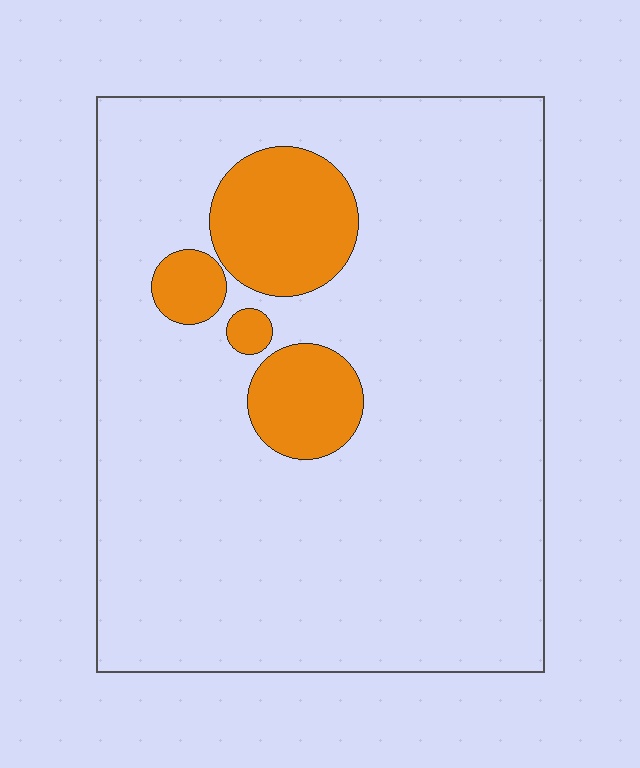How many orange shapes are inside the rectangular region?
4.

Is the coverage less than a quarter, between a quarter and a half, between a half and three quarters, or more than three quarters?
Less than a quarter.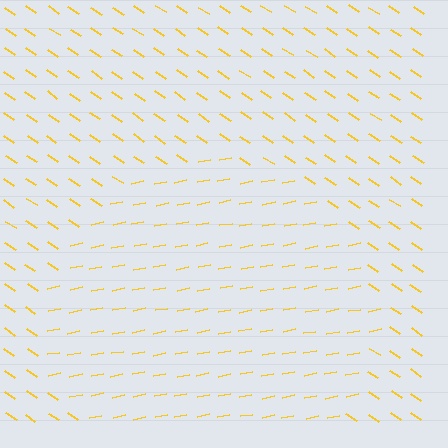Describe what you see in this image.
The image is filled with small yellow line segments. A circle region in the image has lines oriented differently from the surrounding lines, creating a visible texture boundary.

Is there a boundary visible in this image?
Yes, there is a texture boundary formed by a change in line orientation.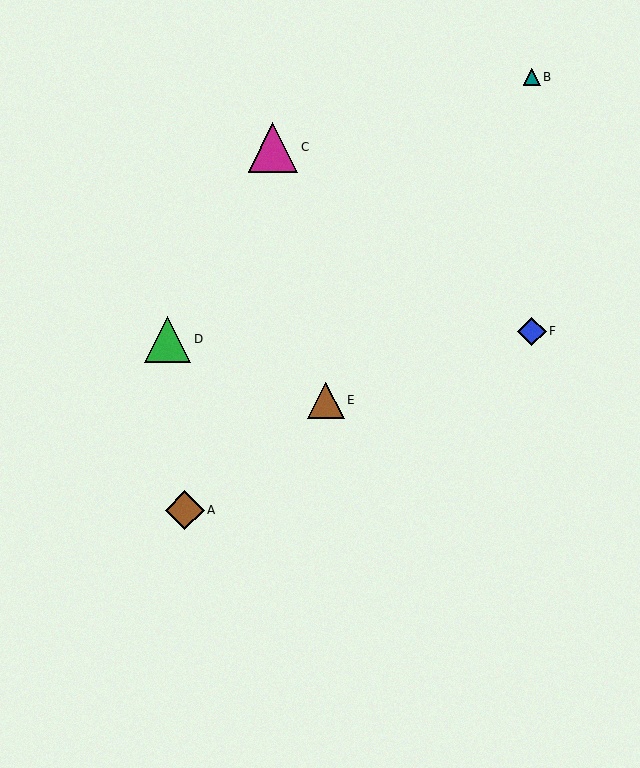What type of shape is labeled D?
Shape D is a green triangle.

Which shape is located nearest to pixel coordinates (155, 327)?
The green triangle (labeled D) at (168, 339) is nearest to that location.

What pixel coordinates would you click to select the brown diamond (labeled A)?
Click at (185, 510) to select the brown diamond A.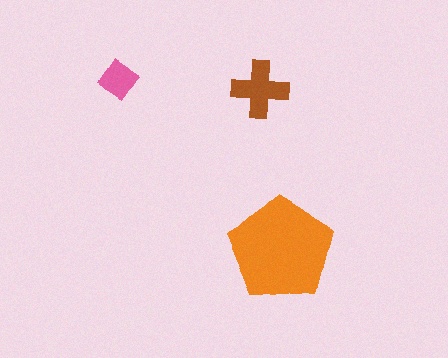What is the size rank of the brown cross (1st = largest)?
2nd.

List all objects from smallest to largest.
The pink diamond, the brown cross, the orange pentagon.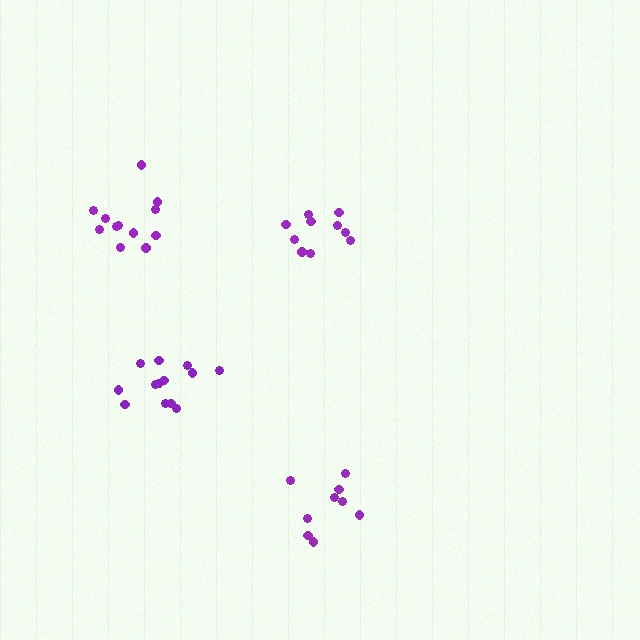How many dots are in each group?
Group 1: 9 dots, Group 2: 13 dots, Group 3: 10 dots, Group 4: 12 dots (44 total).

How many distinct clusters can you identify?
There are 4 distinct clusters.